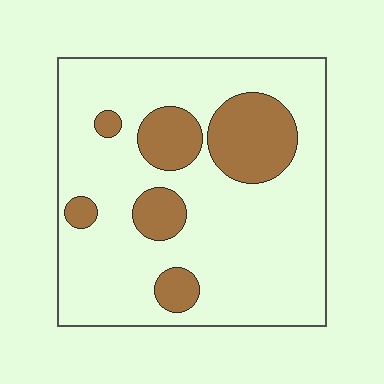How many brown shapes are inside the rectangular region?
6.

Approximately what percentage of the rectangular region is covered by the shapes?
Approximately 20%.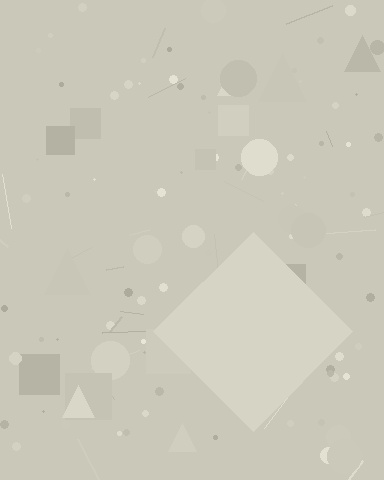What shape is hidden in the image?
A diamond is hidden in the image.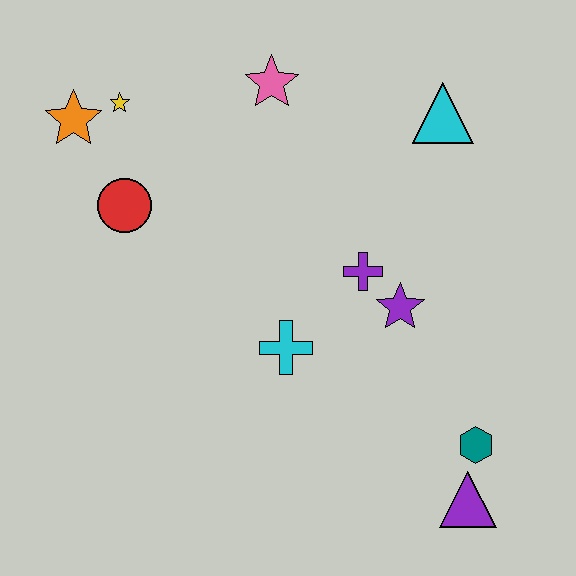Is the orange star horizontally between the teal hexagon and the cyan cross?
No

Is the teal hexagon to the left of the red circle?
No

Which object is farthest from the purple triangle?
The orange star is farthest from the purple triangle.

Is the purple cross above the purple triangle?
Yes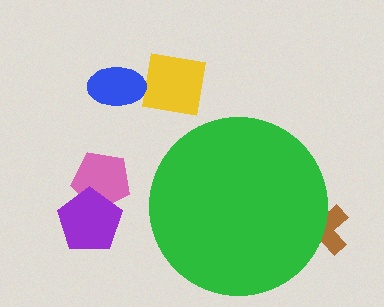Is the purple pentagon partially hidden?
No, the purple pentagon is fully visible.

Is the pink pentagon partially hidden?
No, the pink pentagon is fully visible.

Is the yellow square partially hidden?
No, the yellow square is fully visible.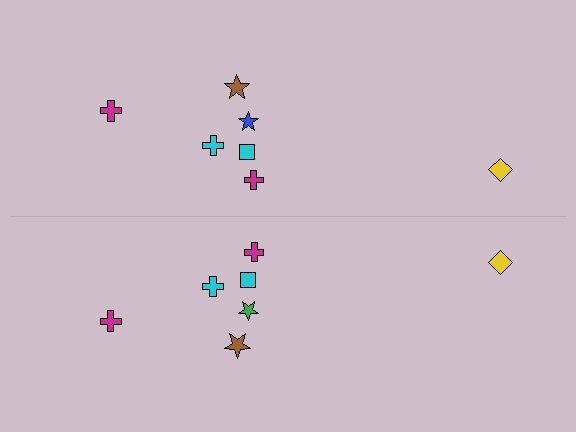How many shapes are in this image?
There are 14 shapes in this image.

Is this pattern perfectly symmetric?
No, the pattern is not perfectly symmetric. The green star on the bottom side breaks the symmetry — its mirror counterpart is blue.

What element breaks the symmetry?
The green star on the bottom side breaks the symmetry — its mirror counterpart is blue.